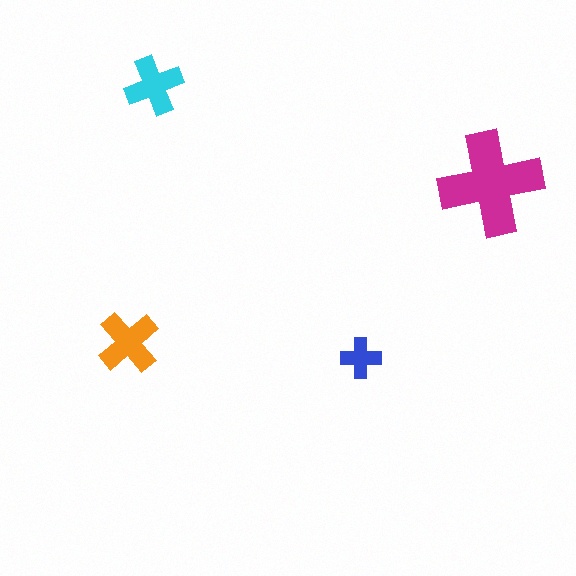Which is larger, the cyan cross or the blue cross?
The cyan one.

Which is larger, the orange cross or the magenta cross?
The magenta one.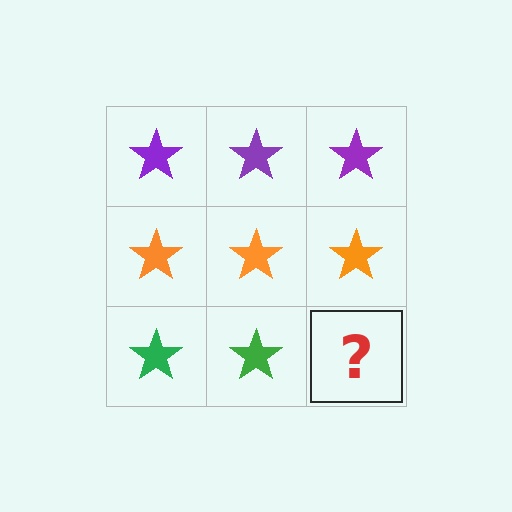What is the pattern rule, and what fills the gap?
The rule is that each row has a consistent color. The gap should be filled with a green star.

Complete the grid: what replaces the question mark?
The question mark should be replaced with a green star.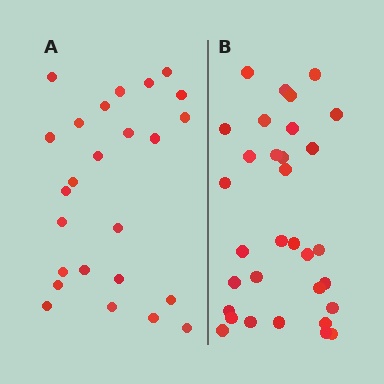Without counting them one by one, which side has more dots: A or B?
Region B (the right region) has more dots.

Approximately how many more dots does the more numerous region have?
Region B has roughly 8 or so more dots than region A.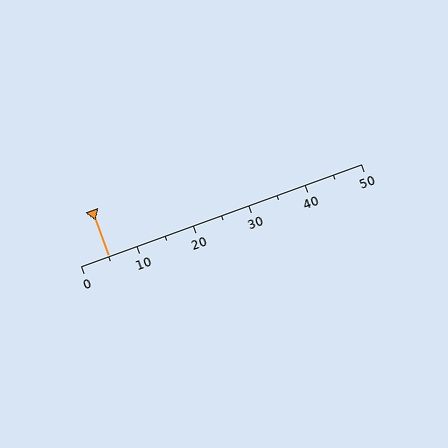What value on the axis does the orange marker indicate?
The marker indicates approximately 5.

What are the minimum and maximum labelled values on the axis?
The axis runs from 0 to 50.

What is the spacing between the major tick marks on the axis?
The major ticks are spaced 10 apart.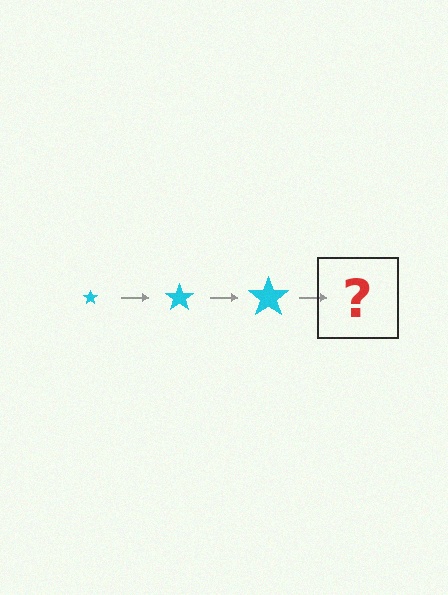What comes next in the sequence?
The next element should be a cyan star, larger than the previous one.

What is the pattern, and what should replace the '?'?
The pattern is that the star gets progressively larger each step. The '?' should be a cyan star, larger than the previous one.